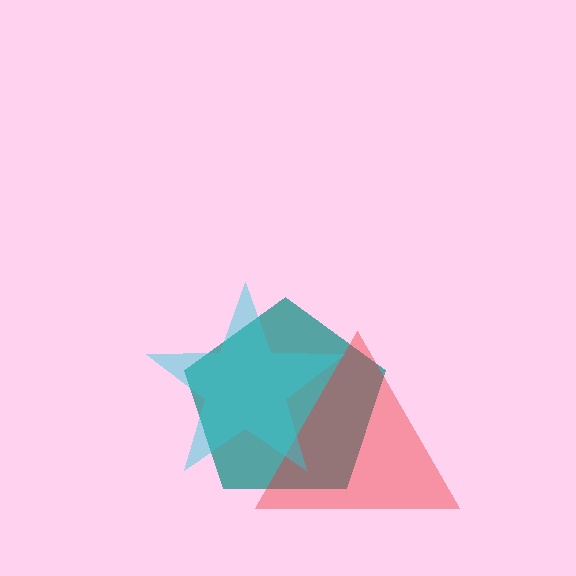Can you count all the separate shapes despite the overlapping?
Yes, there are 3 separate shapes.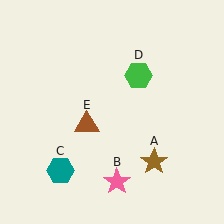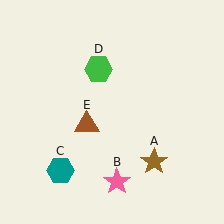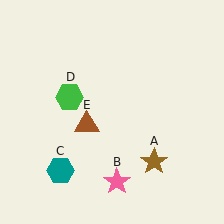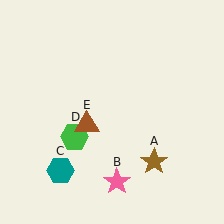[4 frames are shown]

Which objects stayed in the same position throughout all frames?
Brown star (object A) and pink star (object B) and teal hexagon (object C) and brown triangle (object E) remained stationary.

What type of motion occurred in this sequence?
The green hexagon (object D) rotated counterclockwise around the center of the scene.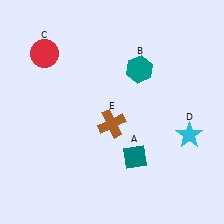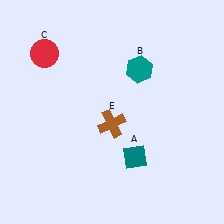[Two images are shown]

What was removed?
The cyan star (D) was removed in Image 2.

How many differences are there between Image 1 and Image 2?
There is 1 difference between the two images.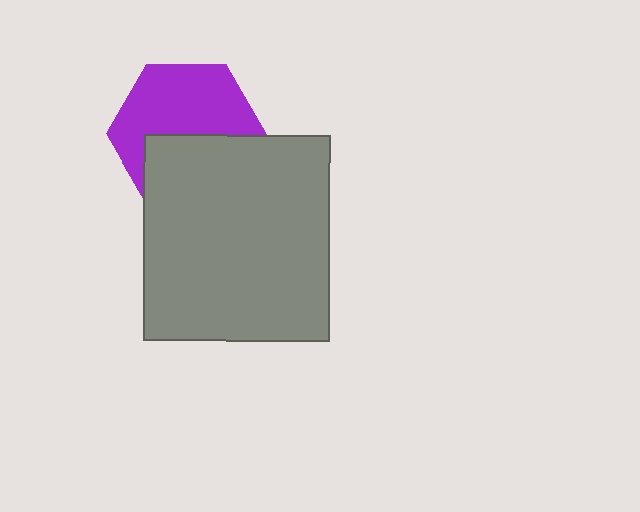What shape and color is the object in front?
The object in front is a gray rectangle.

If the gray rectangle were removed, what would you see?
You would see the complete purple hexagon.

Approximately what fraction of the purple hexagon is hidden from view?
Roughly 42% of the purple hexagon is hidden behind the gray rectangle.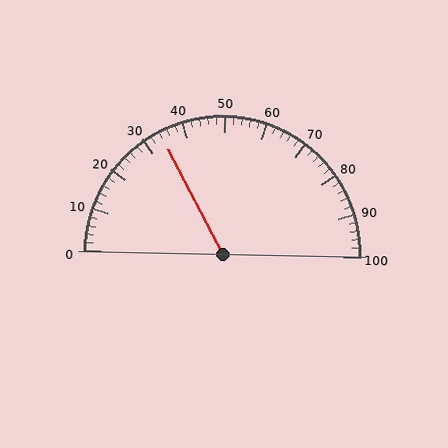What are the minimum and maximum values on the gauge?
The gauge ranges from 0 to 100.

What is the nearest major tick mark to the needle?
The nearest major tick mark is 30.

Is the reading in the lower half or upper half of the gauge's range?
The reading is in the lower half of the range (0 to 100).